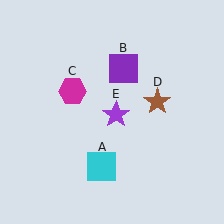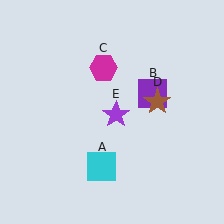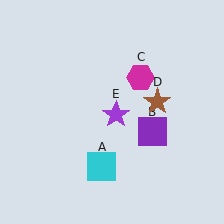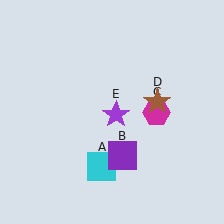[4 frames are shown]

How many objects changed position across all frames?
2 objects changed position: purple square (object B), magenta hexagon (object C).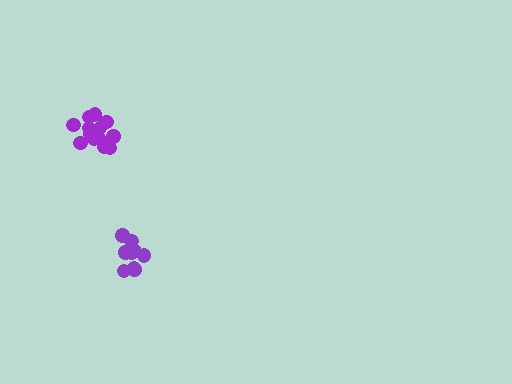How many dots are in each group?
Group 1: 14 dots, Group 2: 9 dots (23 total).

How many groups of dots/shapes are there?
There are 2 groups.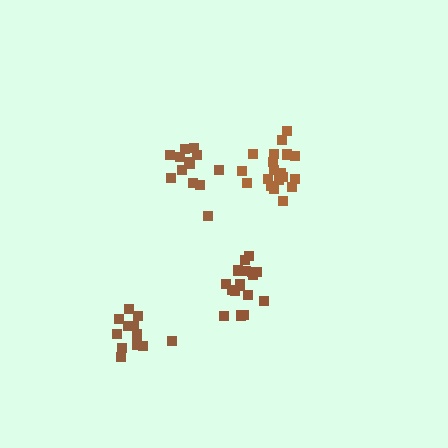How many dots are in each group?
Group 1: 18 dots, Group 2: 13 dots, Group 3: 19 dots, Group 4: 13 dots (63 total).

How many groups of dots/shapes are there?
There are 4 groups.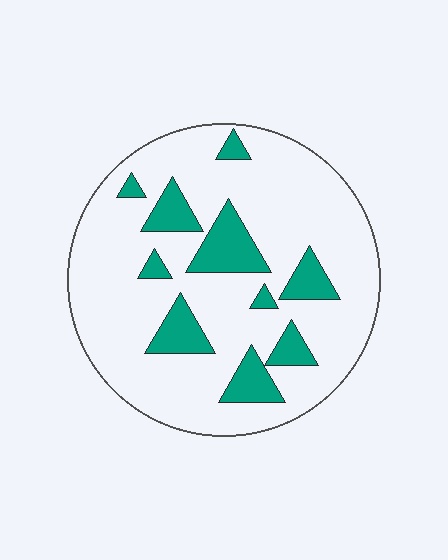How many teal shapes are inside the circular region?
10.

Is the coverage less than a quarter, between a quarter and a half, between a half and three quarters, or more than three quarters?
Less than a quarter.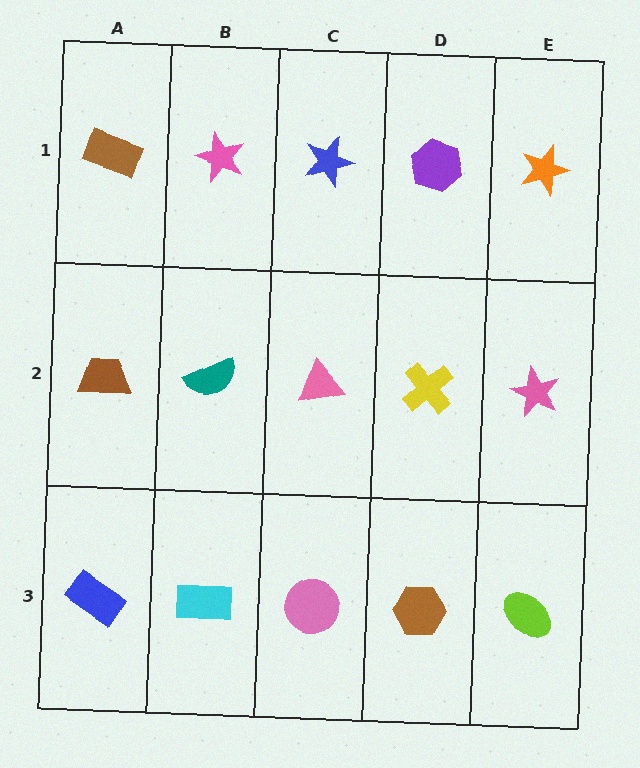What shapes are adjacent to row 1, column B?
A teal semicircle (row 2, column B), a brown rectangle (row 1, column A), a blue star (row 1, column C).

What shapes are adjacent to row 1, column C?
A pink triangle (row 2, column C), a pink star (row 1, column B), a purple hexagon (row 1, column D).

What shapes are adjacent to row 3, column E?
A pink star (row 2, column E), a brown hexagon (row 3, column D).